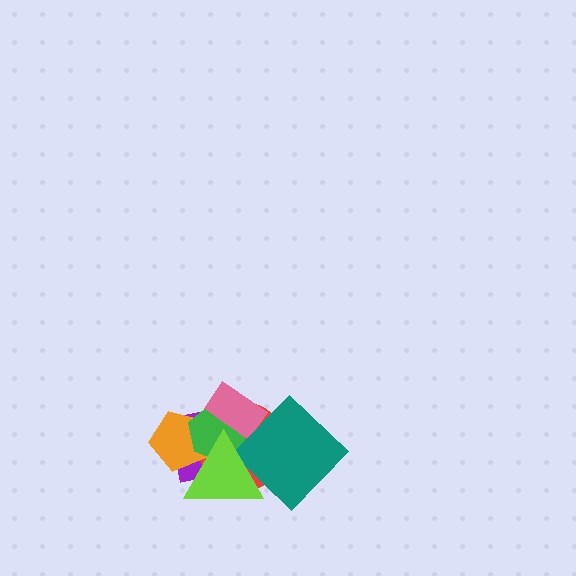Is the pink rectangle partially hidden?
No, no other shape covers it.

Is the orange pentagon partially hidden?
Yes, it is partially covered by another shape.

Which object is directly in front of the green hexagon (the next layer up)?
The pink rectangle is directly in front of the green hexagon.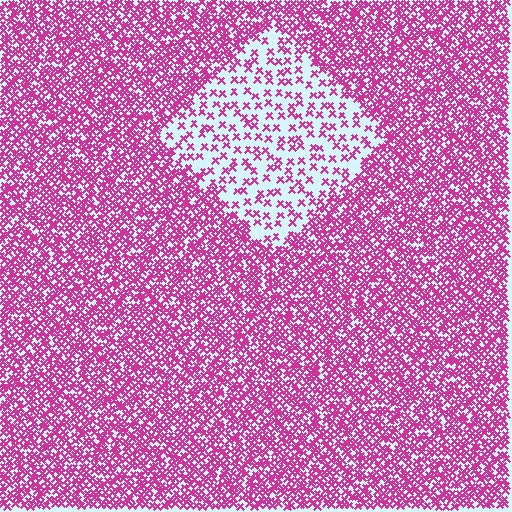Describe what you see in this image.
The image contains small magenta elements arranged at two different densities. A diamond-shaped region is visible where the elements are less densely packed than the surrounding area.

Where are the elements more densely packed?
The elements are more densely packed outside the diamond boundary.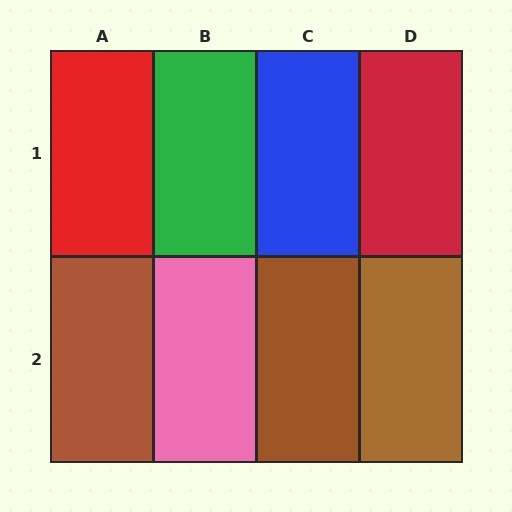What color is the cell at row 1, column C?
Blue.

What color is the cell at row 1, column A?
Red.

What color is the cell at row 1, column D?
Red.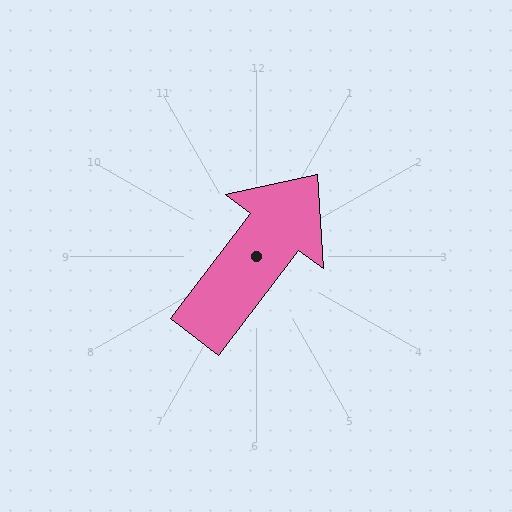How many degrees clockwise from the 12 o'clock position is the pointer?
Approximately 37 degrees.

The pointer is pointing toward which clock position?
Roughly 1 o'clock.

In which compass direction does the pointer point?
Northeast.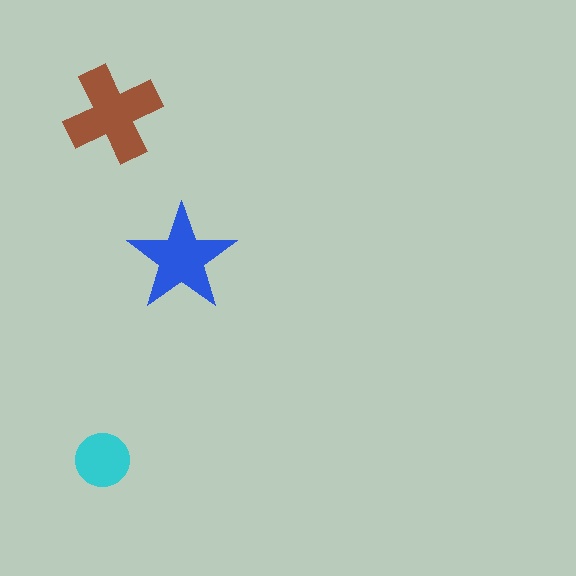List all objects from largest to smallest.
The brown cross, the blue star, the cyan circle.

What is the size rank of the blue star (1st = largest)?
2nd.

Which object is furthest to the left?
The cyan circle is leftmost.